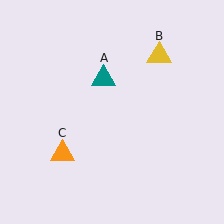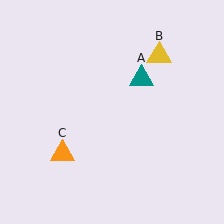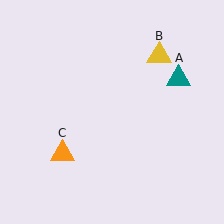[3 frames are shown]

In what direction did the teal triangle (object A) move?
The teal triangle (object A) moved right.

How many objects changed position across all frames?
1 object changed position: teal triangle (object A).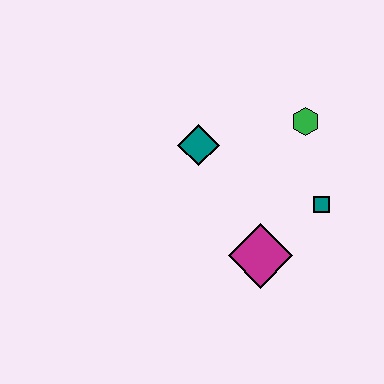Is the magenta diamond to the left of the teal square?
Yes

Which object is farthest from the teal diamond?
The teal square is farthest from the teal diamond.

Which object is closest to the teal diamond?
The green hexagon is closest to the teal diamond.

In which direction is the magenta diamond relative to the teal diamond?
The magenta diamond is below the teal diamond.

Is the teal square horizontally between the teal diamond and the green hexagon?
No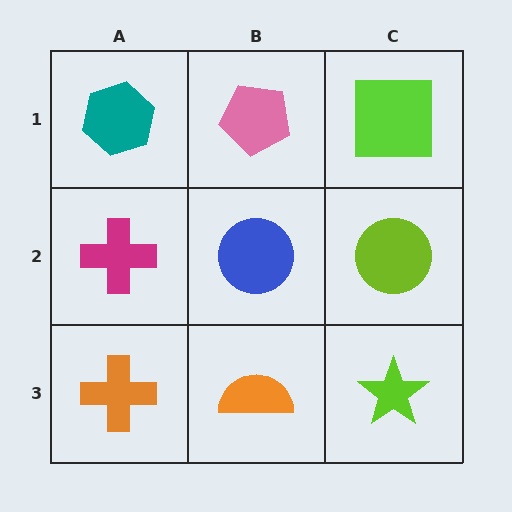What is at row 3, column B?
An orange semicircle.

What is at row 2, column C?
A lime circle.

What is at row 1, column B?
A pink pentagon.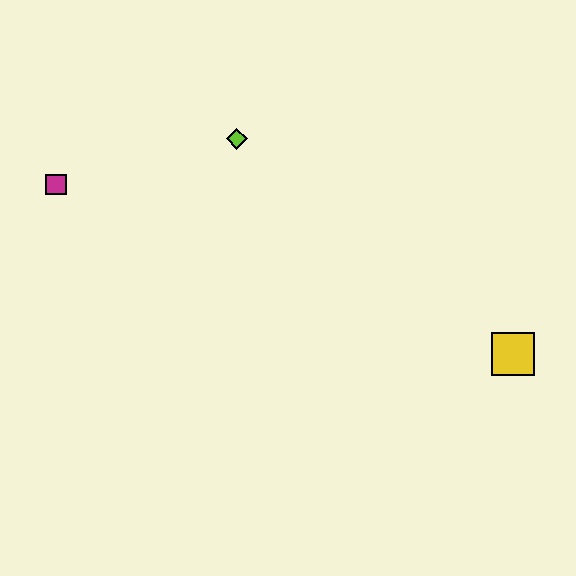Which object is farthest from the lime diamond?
The yellow square is farthest from the lime diamond.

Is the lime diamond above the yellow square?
Yes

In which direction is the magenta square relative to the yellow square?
The magenta square is to the left of the yellow square.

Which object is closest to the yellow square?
The lime diamond is closest to the yellow square.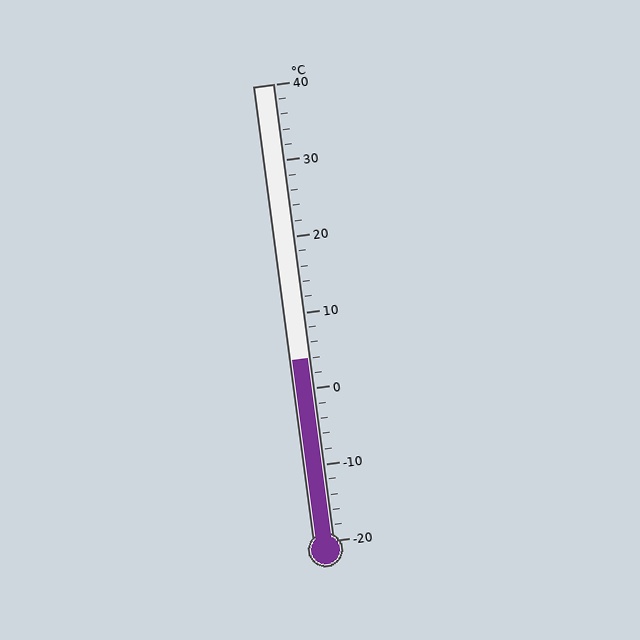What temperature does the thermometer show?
The thermometer shows approximately 4°C.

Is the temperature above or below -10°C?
The temperature is above -10°C.